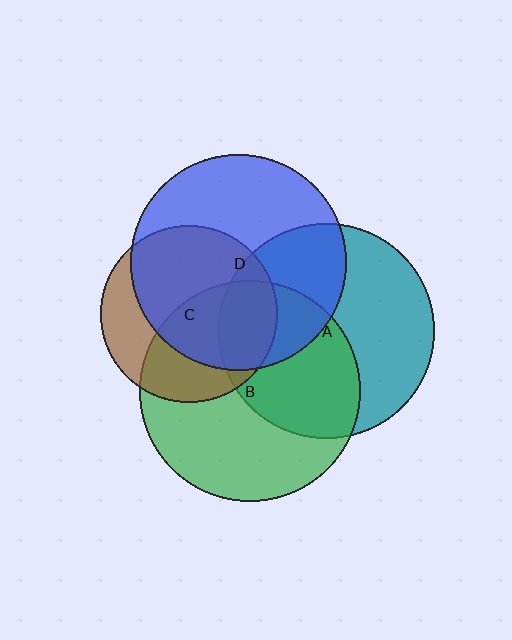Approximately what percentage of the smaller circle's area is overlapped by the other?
Approximately 65%.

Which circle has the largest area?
Circle B (green).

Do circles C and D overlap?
Yes.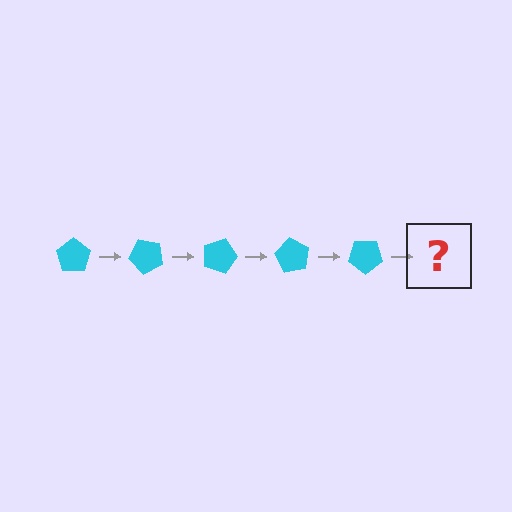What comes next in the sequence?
The next element should be a cyan pentagon rotated 225 degrees.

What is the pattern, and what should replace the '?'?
The pattern is that the pentagon rotates 45 degrees each step. The '?' should be a cyan pentagon rotated 225 degrees.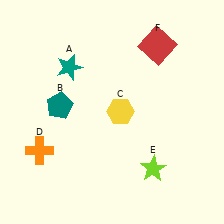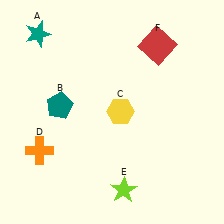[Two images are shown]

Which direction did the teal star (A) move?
The teal star (A) moved up.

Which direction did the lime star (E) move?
The lime star (E) moved left.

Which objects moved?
The objects that moved are: the teal star (A), the lime star (E).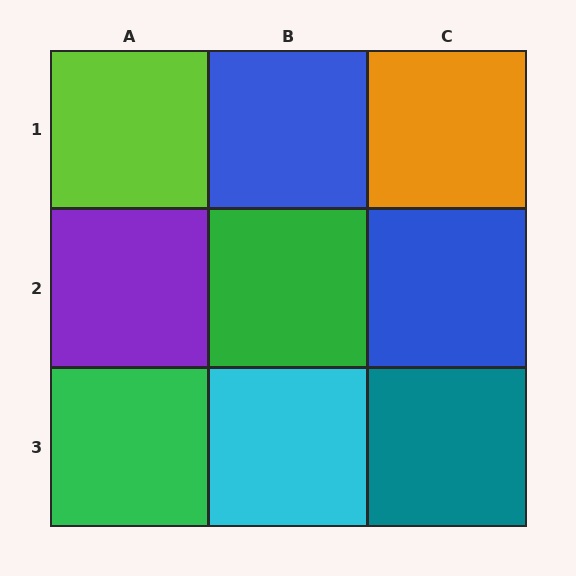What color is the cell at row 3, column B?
Cyan.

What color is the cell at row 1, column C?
Orange.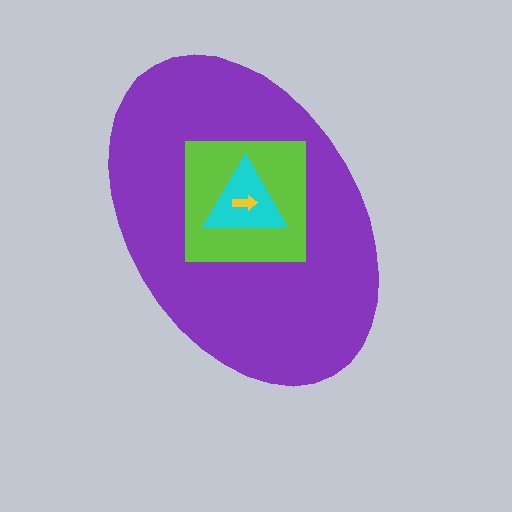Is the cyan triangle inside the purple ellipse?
Yes.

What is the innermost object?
The yellow arrow.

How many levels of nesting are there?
4.